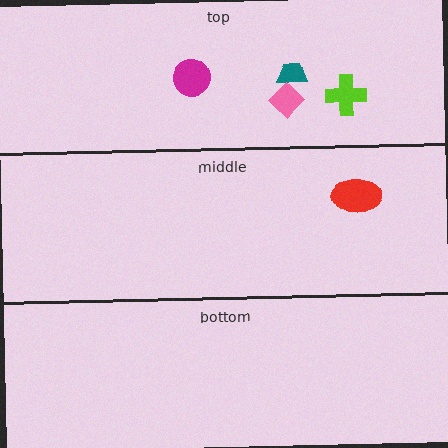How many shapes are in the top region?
4.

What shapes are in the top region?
The lime cross, the magenta circle, the teal trapezoid, the pink diamond.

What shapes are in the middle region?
The red ellipse.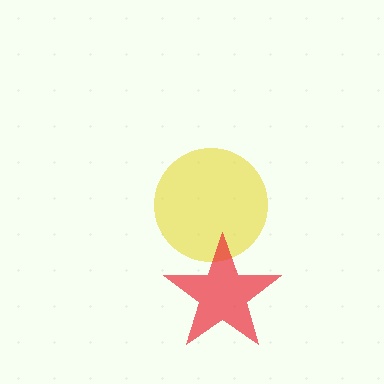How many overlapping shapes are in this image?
There are 2 overlapping shapes in the image.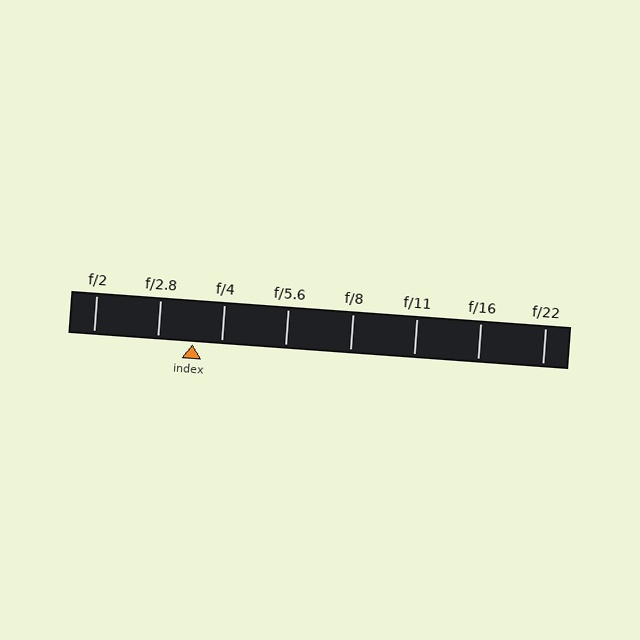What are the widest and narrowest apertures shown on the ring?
The widest aperture shown is f/2 and the narrowest is f/22.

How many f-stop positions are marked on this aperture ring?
There are 8 f-stop positions marked.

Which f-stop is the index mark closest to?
The index mark is closest to f/4.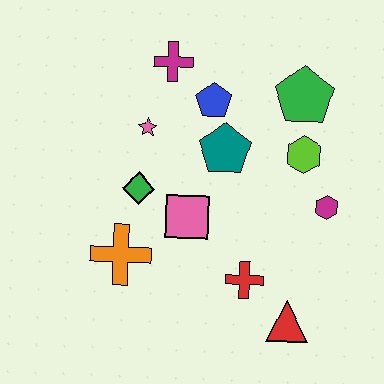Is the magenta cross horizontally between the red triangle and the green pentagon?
No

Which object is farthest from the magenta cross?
The red triangle is farthest from the magenta cross.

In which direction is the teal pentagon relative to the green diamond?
The teal pentagon is to the right of the green diamond.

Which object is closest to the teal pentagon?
The blue pentagon is closest to the teal pentagon.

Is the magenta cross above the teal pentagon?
Yes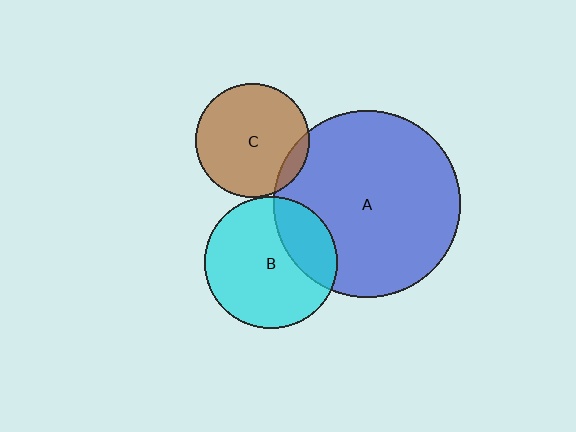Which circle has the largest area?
Circle A (blue).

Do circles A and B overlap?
Yes.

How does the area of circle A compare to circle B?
Approximately 2.0 times.